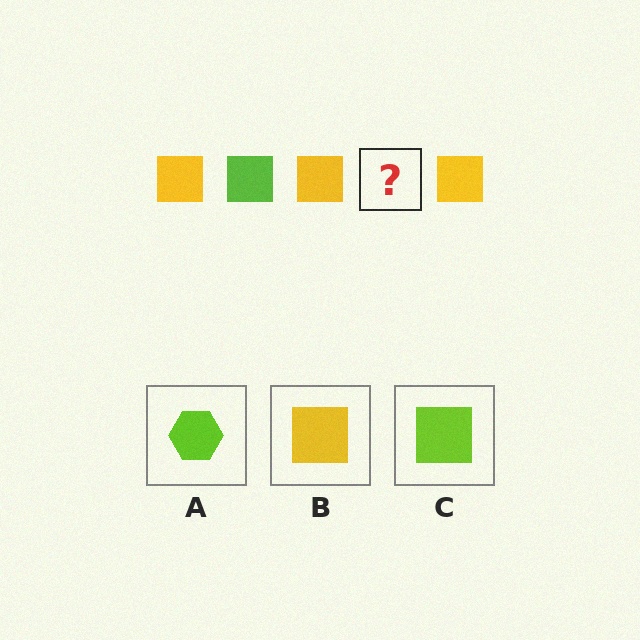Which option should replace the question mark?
Option C.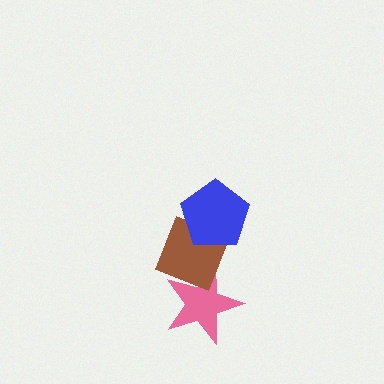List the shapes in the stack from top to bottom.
From top to bottom: the blue pentagon, the brown diamond, the pink star.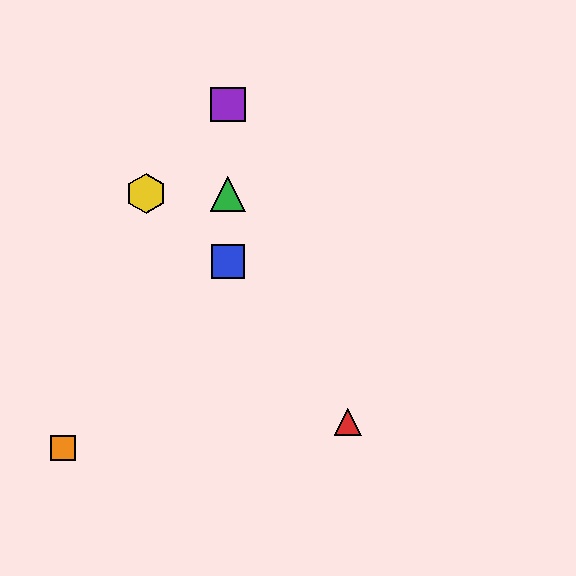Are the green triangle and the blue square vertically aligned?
Yes, both are at x≈228.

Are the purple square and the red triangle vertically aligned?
No, the purple square is at x≈228 and the red triangle is at x≈348.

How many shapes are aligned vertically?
3 shapes (the blue square, the green triangle, the purple square) are aligned vertically.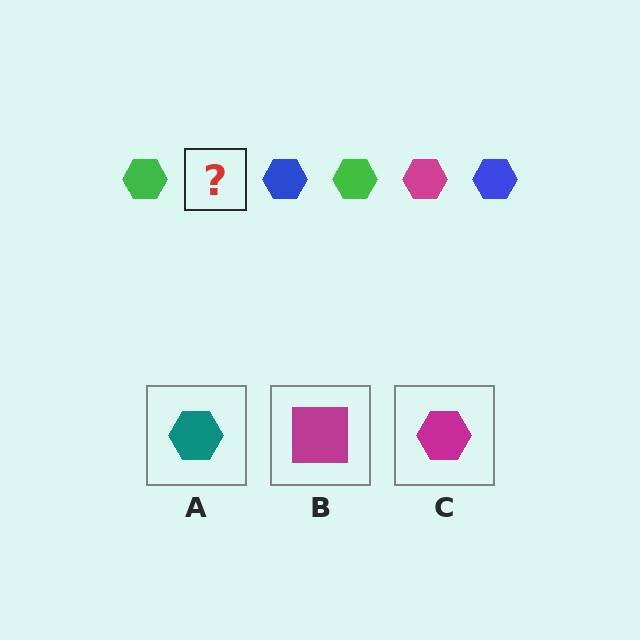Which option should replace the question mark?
Option C.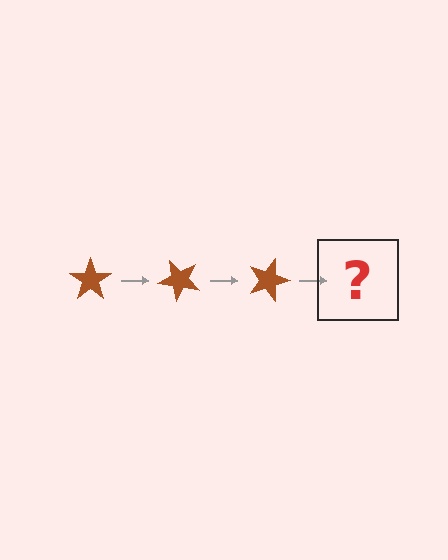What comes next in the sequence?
The next element should be a brown star rotated 135 degrees.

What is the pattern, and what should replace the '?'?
The pattern is that the star rotates 45 degrees each step. The '?' should be a brown star rotated 135 degrees.